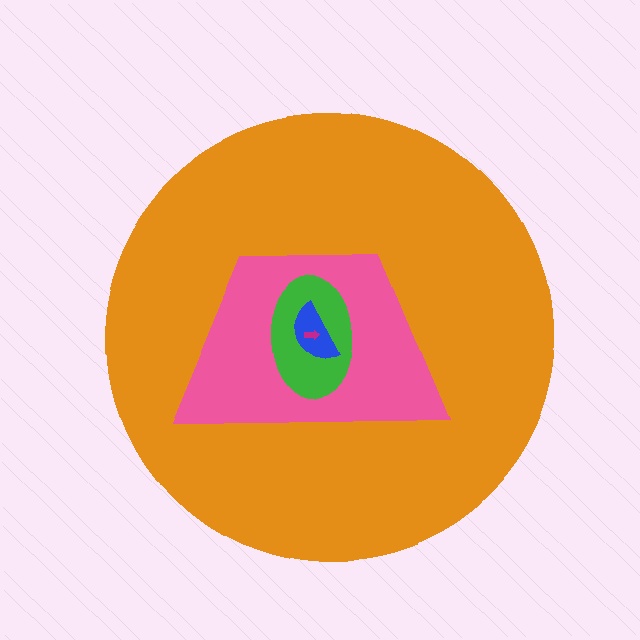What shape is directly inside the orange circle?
The pink trapezoid.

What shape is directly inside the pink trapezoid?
The green ellipse.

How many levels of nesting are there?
5.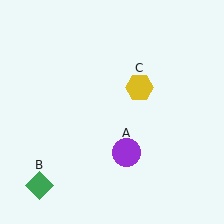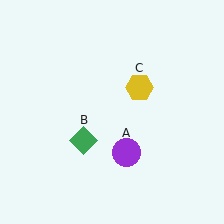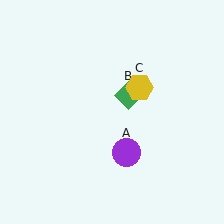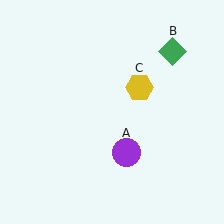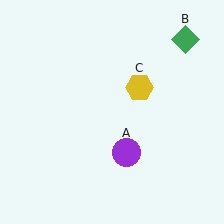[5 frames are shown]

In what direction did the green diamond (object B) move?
The green diamond (object B) moved up and to the right.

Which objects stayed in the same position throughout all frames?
Purple circle (object A) and yellow hexagon (object C) remained stationary.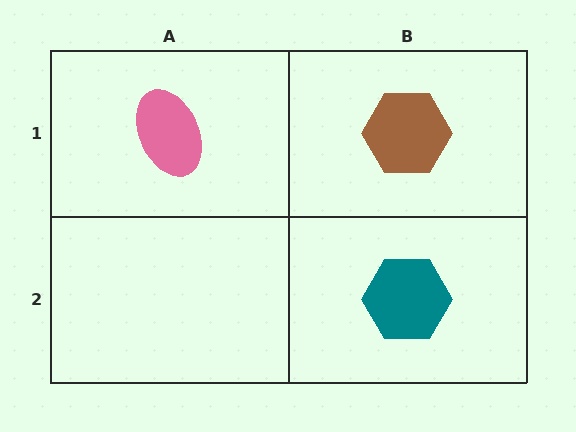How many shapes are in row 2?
1 shape.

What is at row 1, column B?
A brown hexagon.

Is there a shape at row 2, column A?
No, that cell is empty.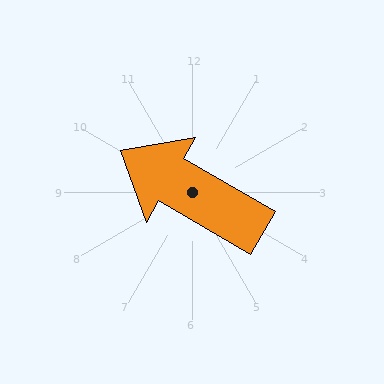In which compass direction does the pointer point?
Northwest.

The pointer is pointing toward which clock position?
Roughly 10 o'clock.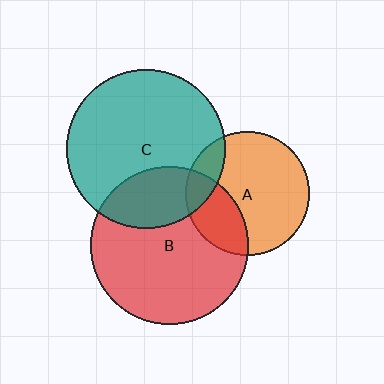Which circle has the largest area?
Circle C (teal).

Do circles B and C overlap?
Yes.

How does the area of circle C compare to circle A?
Approximately 1.6 times.